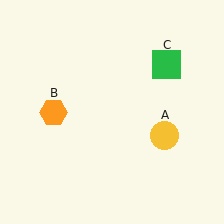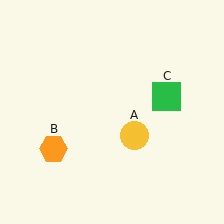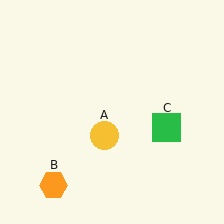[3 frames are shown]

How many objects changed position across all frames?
3 objects changed position: yellow circle (object A), orange hexagon (object B), green square (object C).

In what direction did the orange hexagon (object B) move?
The orange hexagon (object B) moved down.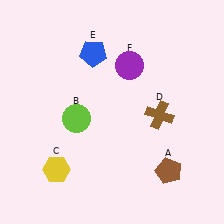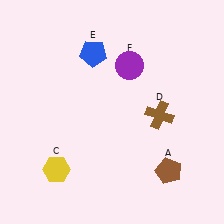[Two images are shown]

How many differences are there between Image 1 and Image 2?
There is 1 difference between the two images.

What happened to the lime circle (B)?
The lime circle (B) was removed in Image 2. It was in the bottom-left area of Image 1.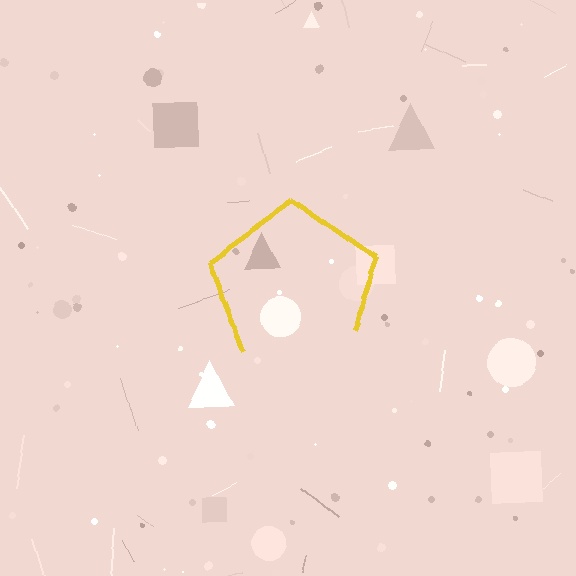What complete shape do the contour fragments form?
The contour fragments form a pentagon.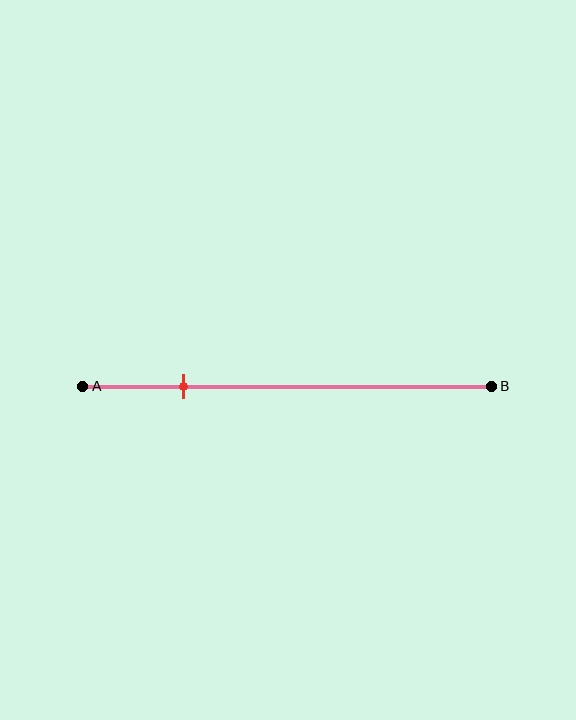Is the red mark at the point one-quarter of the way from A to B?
Yes, the mark is approximately at the one-quarter point.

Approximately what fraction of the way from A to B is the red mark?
The red mark is approximately 25% of the way from A to B.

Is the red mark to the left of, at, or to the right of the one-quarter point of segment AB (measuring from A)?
The red mark is approximately at the one-quarter point of segment AB.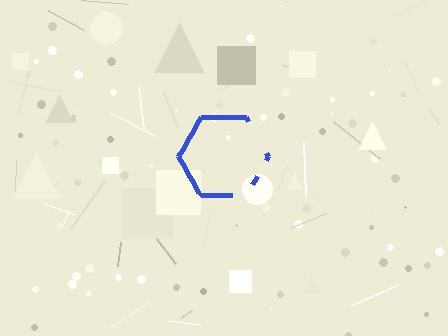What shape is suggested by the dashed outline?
The dashed outline suggests a hexagon.